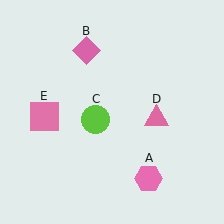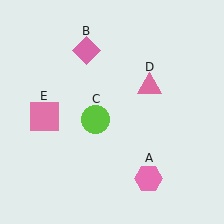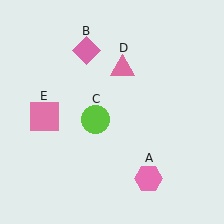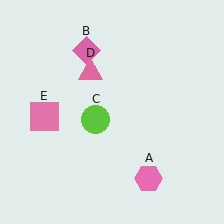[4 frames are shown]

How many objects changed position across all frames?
1 object changed position: pink triangle (object D).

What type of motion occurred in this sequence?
The pink triangle (object D) rotated counterclockwise around the center of the scene.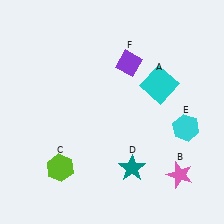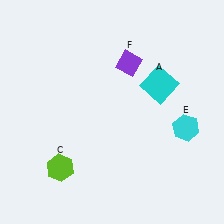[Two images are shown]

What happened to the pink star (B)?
The pink star (B) was removed in Image 2. It was in the bottom-right area of Image 1.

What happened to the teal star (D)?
The teal star (D) was removed in Image 2. It was in the bottom-right area of Image 1.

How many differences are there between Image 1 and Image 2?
There are 2 differences between the two images.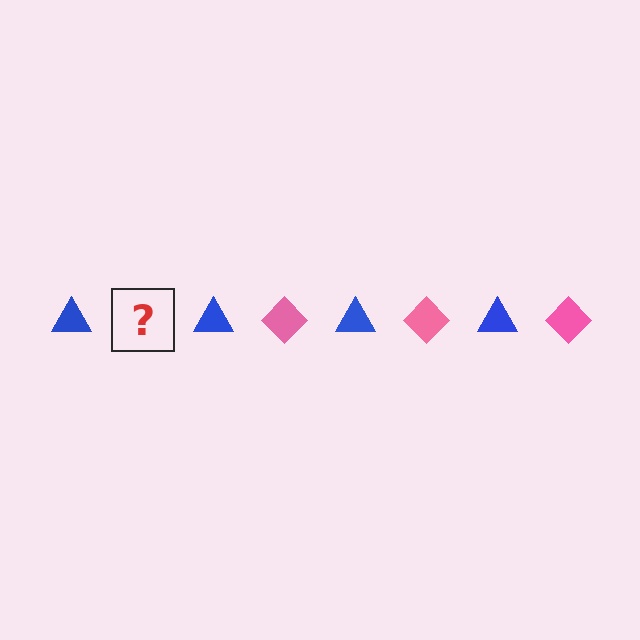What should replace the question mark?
The question mark should be replaced with a pink diamond.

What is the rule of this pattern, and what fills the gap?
The rule is that the pattern alternates between blue triangle and pink diamond. The gap should be filled with a pink diamond.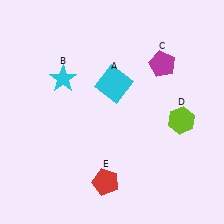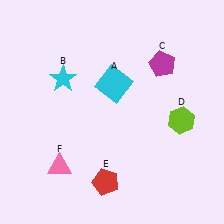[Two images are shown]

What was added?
A pink triangle (F) was added in Image 2.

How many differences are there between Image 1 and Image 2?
There is 1 difference between the two images.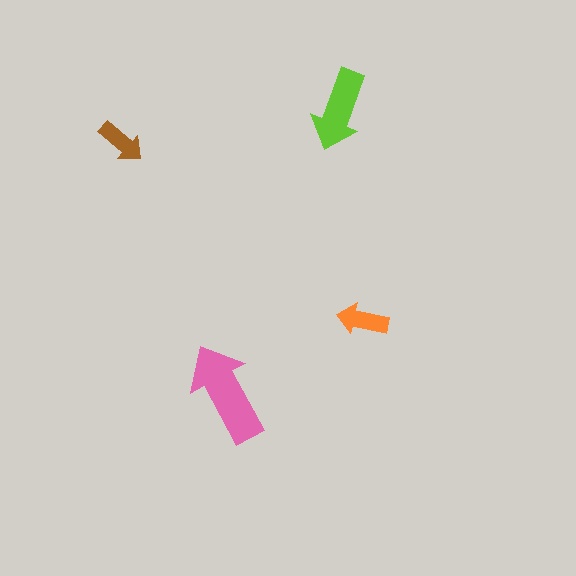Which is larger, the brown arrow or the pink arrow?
The pink one.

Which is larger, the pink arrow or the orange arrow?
The pink one.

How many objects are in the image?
There are 4 objects in the image.